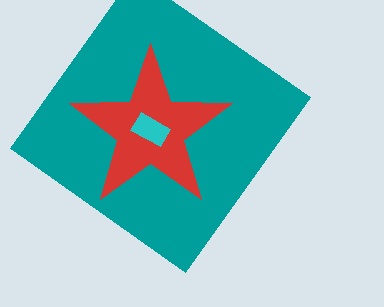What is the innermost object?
The cyan rectangle.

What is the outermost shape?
The teal diamond.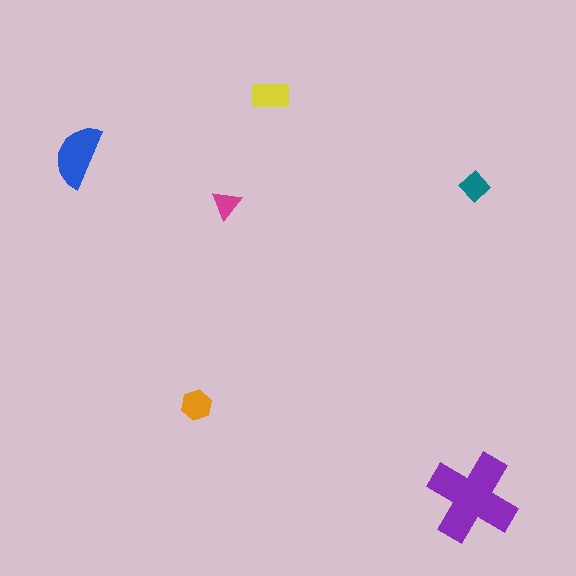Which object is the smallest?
The magenta triangle.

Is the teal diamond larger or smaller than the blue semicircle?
Smaller.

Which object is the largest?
The purple cross.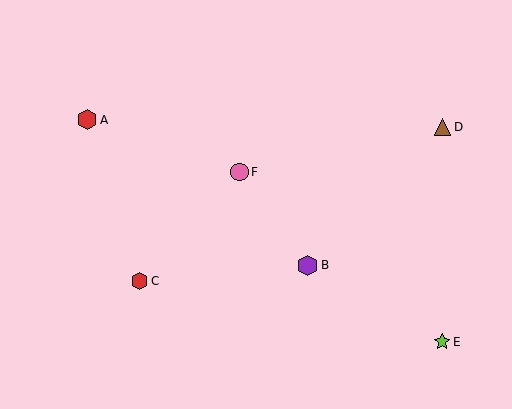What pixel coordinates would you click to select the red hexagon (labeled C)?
Click at (139, 281) to select the red hexagon C.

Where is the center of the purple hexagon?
The center of the purple hexagon is at (308, 265).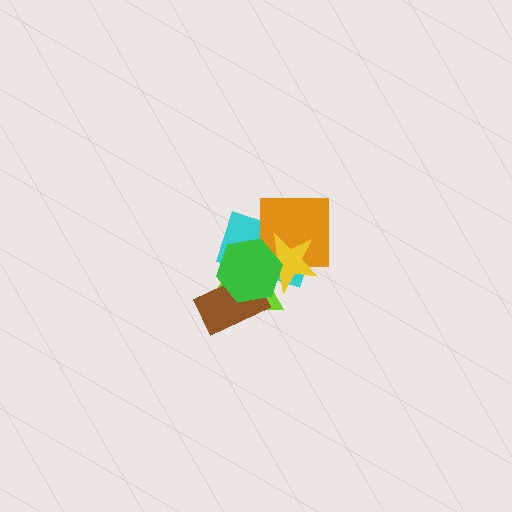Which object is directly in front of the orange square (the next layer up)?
The yellow star is directly in front of the orange square.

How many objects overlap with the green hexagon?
5 objects overlap with the green hexagon.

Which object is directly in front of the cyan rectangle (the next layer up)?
The lime triangle is directly in front of the cyan rectangle.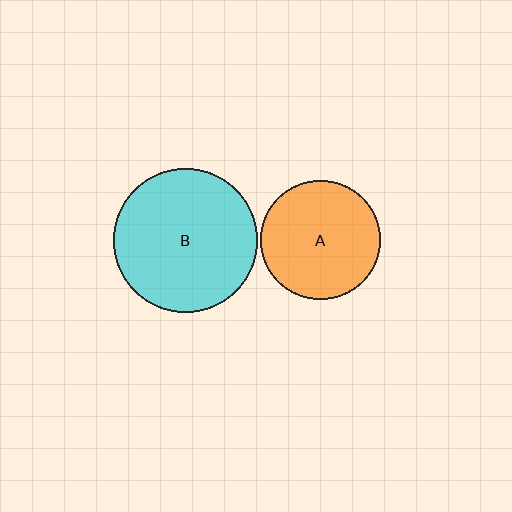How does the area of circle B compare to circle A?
Approximately 1.5 times.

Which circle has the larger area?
Circle B (cyan).